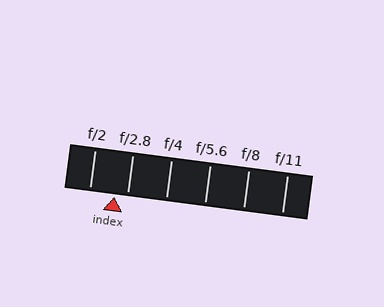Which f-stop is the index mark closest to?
The index mark is closest to f/2.8.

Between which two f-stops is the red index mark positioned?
The index mark is between f/2 and f/2.8.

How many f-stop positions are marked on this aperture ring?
There are 6 f-stop positions marked.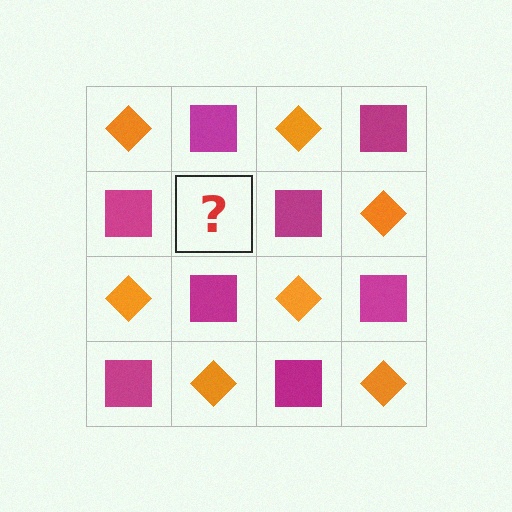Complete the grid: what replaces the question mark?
The question mark should be replaced with an orange diamond.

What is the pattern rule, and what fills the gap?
The rule is that it alternates orange diamond and magenta square in a checkerboard pattern. The gap should be filled with an orange diamond.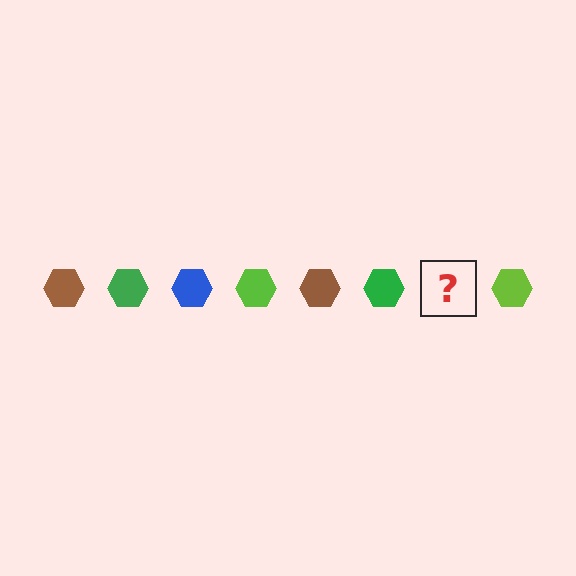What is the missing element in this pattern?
The missing element is a blue hexagon.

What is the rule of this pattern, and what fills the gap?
The rule is that the pattern cycles through brown, green, blue, lime hexagons. The gap should be filled with a blue hexagon.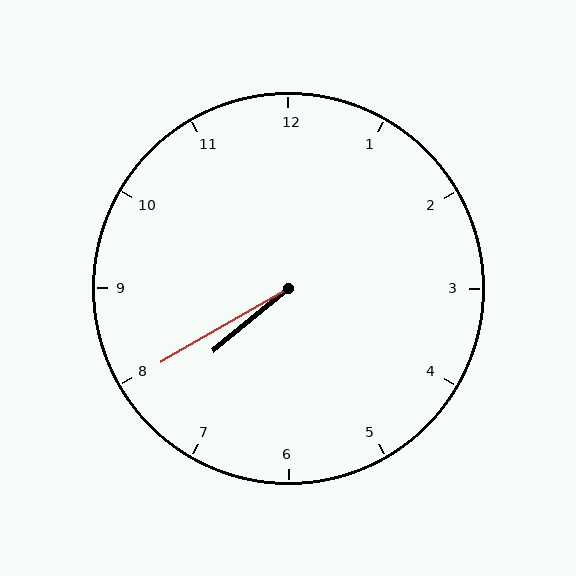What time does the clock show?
7:40.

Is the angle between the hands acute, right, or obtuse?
It is acute.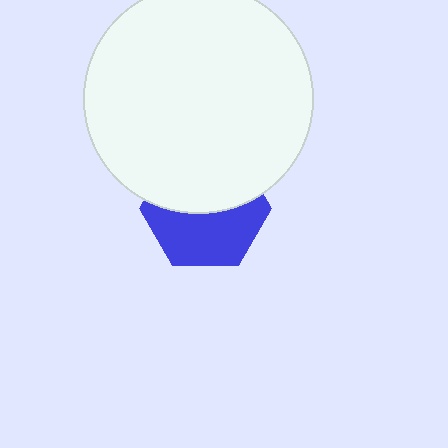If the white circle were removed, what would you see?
You would see the complete blue hexagon.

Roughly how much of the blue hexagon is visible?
About half of it is visible (roughly 51%).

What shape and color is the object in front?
The object in front is a white circle.